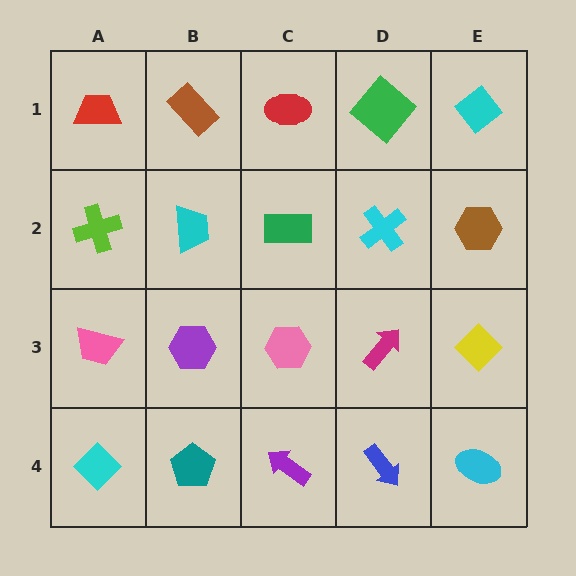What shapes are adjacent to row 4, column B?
A purple hexagon (row 3, column B), a cyan diamond (row 4, column A), a purple arrow (row 4, column C).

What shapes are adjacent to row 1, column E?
A brown hexagon (row 2, column E), a green diamond (row 1, column D).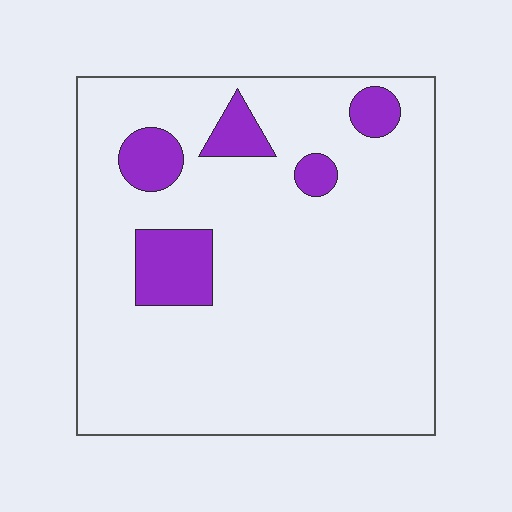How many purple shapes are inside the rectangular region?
5.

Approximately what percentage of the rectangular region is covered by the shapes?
Approximately 10%.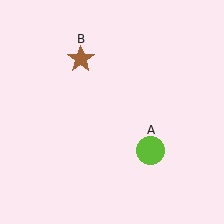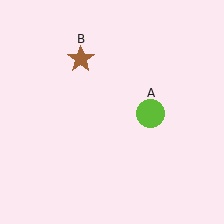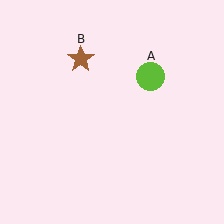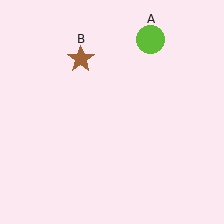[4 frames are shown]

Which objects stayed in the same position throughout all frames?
Brown star (object B) remained stationary.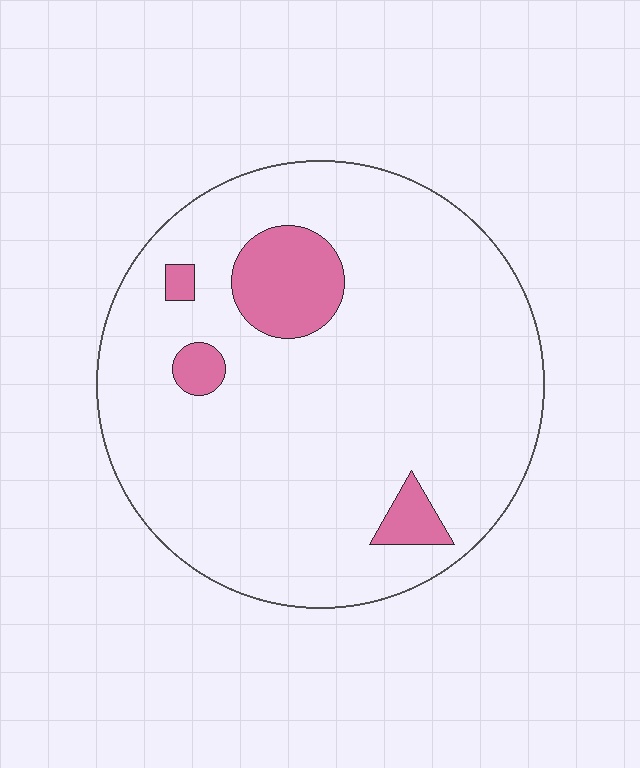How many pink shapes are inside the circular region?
4.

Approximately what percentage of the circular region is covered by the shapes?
Approximately 10%.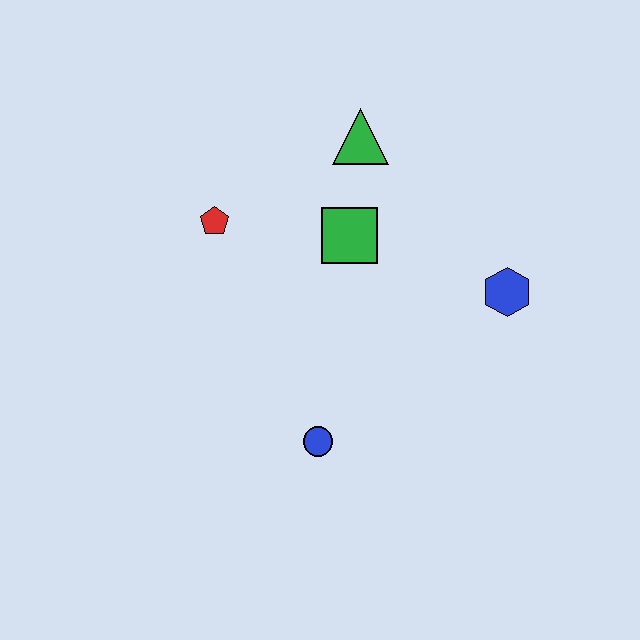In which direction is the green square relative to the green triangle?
The green square is below the green triangle.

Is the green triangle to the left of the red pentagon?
No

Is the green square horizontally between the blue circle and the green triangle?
Yes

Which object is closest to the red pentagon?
The green square is closest to the red pentagon.